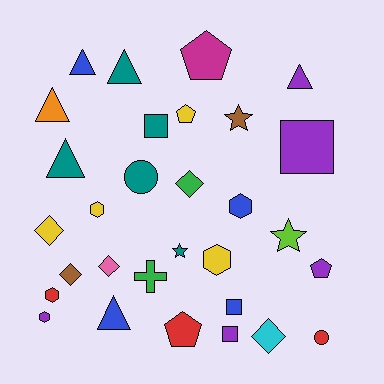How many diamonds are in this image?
There are 5 diamonds.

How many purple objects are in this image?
There are 5 purple objects.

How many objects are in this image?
There are 30 objects.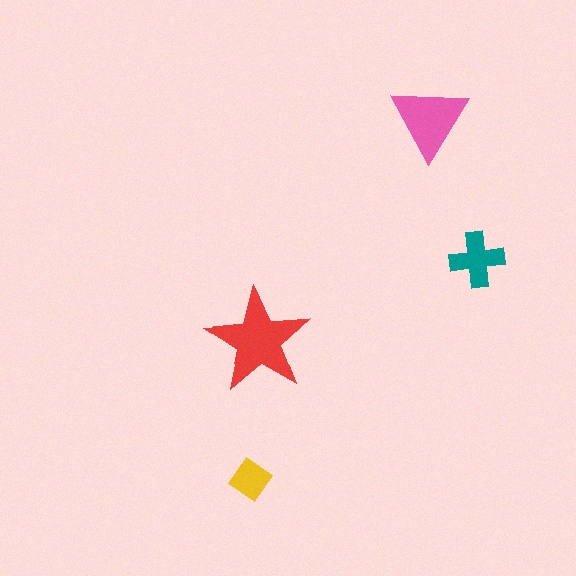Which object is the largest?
The red star.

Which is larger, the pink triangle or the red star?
The red star.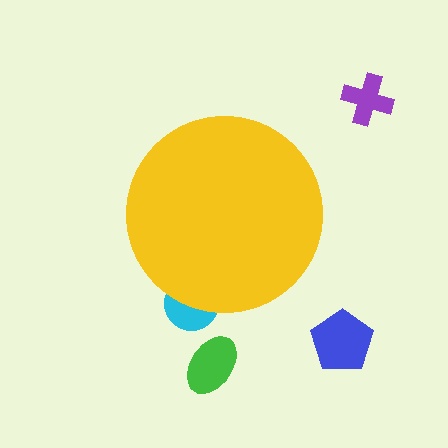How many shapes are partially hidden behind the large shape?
1 shape is partially hidden.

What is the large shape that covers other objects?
A yellow circle.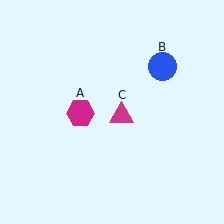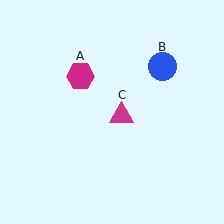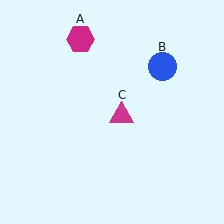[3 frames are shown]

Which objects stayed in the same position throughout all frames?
Blue circle (object B) and magenta triangle (object C) remained stationary.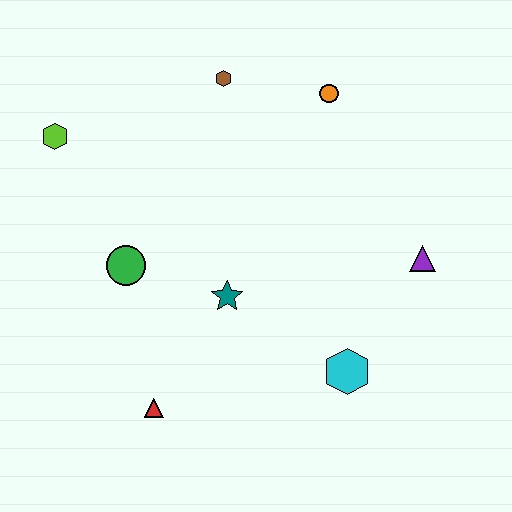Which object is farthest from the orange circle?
The red triangle is farthest from the orange circle.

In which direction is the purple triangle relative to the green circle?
The purple triangle is to the right of the green circle.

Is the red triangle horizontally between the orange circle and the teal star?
No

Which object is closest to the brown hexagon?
The orange circle is closest to the brown hexagon.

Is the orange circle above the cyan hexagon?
Yes